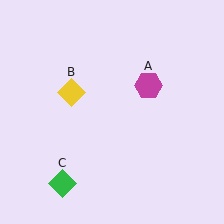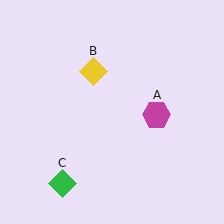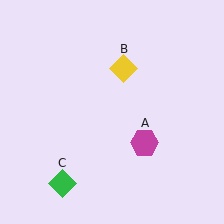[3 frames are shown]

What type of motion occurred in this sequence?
The magenta hexagon (object A), yellow diamond (object B) rotated clockwise around the center of the scene.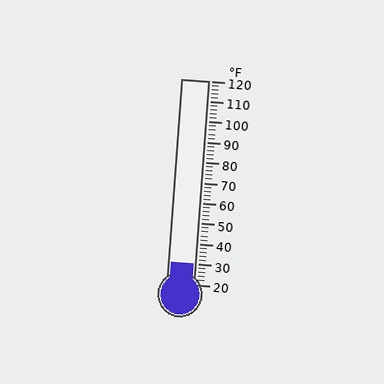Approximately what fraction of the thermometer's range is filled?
The thermometer is filled to approximately 10% of its range.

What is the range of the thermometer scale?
The thermometer scale ranges from 20°F to 120°F.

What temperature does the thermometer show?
The thermometer shows approximately 30°F.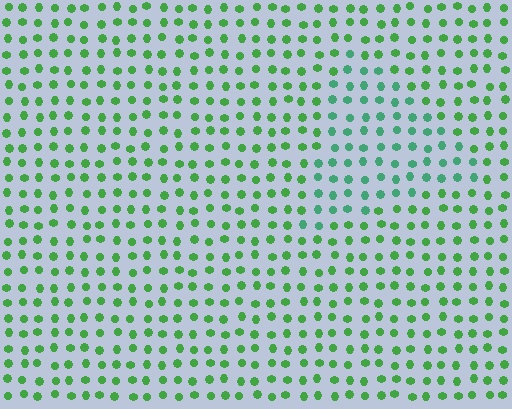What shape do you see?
I see a triangle.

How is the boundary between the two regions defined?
The boundary is defined purely by a slight shift in hue (about 31 degrees). Spacing, size, and orientation are identical on both sides.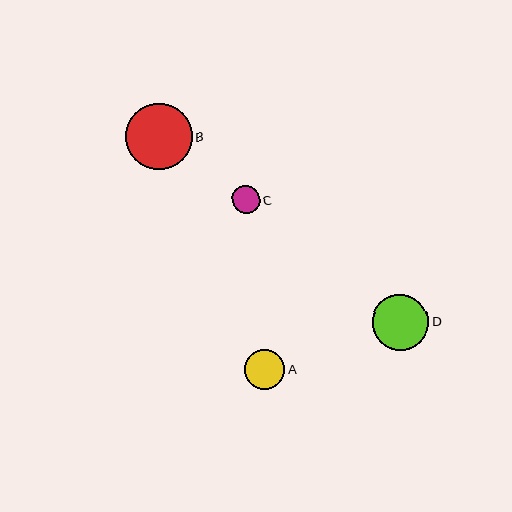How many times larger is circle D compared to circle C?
Circle D is approximately 2.0 times the size of circle C.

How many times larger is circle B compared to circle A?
Circle B is approximately 1.7 times the size of circle A.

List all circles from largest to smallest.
From largest to smallest: B, D, A, C.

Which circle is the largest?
Circle B is the largest with a size of approximately 66 pixels.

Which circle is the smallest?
Circle C is the smallest with a size of approximately 28 pixels.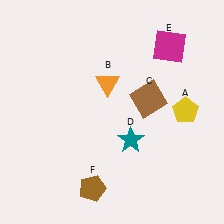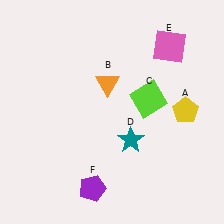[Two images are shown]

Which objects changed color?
C changed from brown to lime. E changed from magenta to pink. F changed from brown to purple.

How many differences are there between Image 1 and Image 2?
There are 3 differences between the two images.